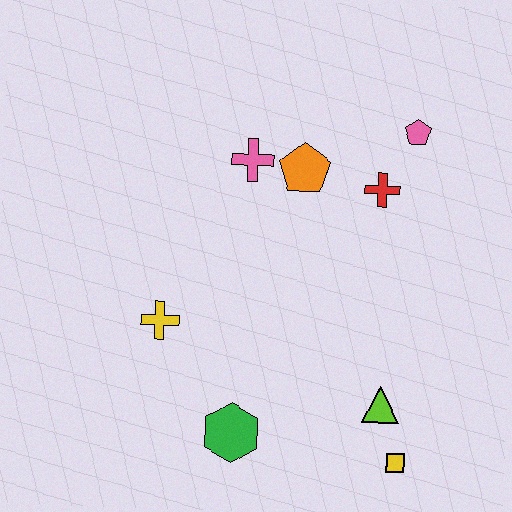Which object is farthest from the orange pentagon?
The yellow square is farthest from the orange pentagon.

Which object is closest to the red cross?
The pink pentagon is closest to the red cross.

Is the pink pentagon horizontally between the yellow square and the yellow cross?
No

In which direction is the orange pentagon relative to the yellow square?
The orange pentagon is above the yellow square.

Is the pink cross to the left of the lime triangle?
Yes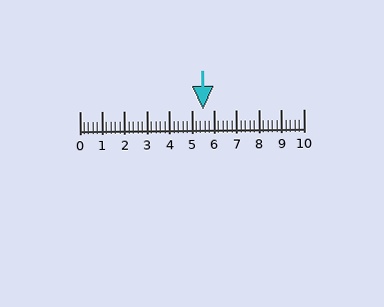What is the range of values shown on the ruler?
The ruler shows values from 0 to 10.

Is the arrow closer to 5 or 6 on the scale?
The arrow is closer to 6.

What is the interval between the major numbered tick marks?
The major tick marks are spaced 1 units apart.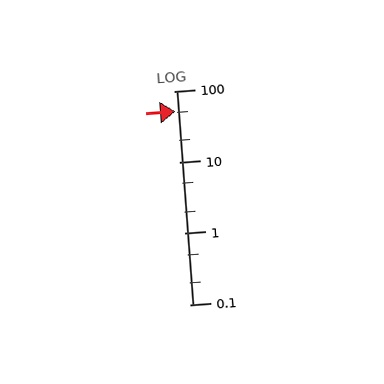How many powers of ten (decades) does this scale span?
The scale spans 3 decades, from 0.1 to 100.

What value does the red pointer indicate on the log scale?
The pointer indicates approximately 51.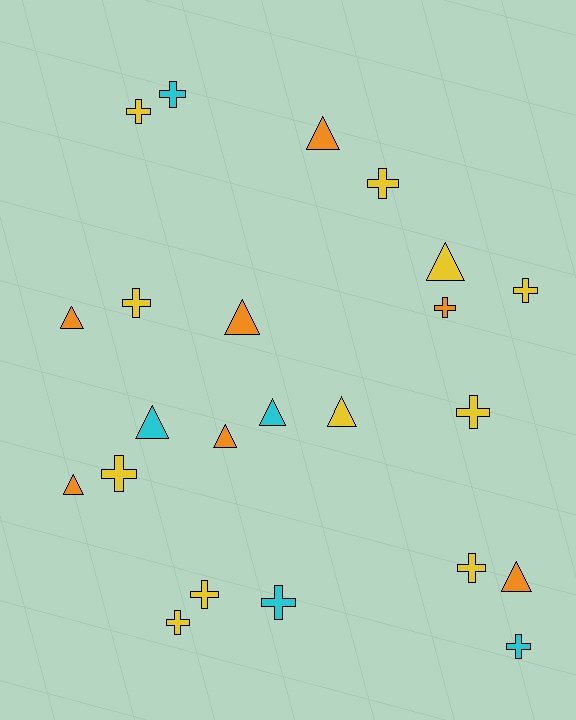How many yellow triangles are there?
There are 2 yellow triangles.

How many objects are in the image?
There are 23 objects.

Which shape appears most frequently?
Cross, with 13 objects.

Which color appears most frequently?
Yellow, with 11 objects.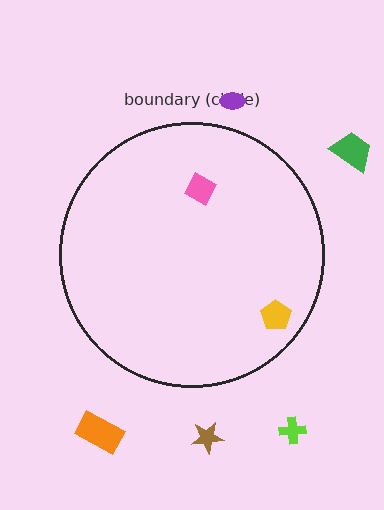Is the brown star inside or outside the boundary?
Outside.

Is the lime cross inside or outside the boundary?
Outside.